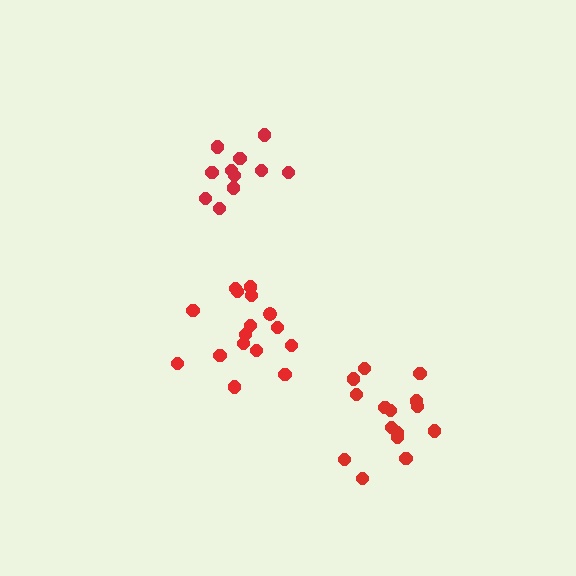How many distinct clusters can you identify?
There are 3 distinct clusters.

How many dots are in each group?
Group 1: 16 dots, Group 2: 16 dots, Group 3: 11 dots (43 total).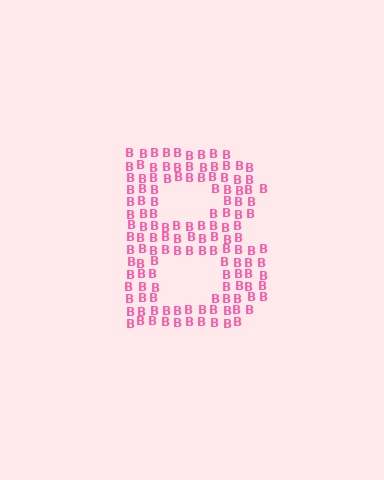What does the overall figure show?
The overall figure shows the letter B.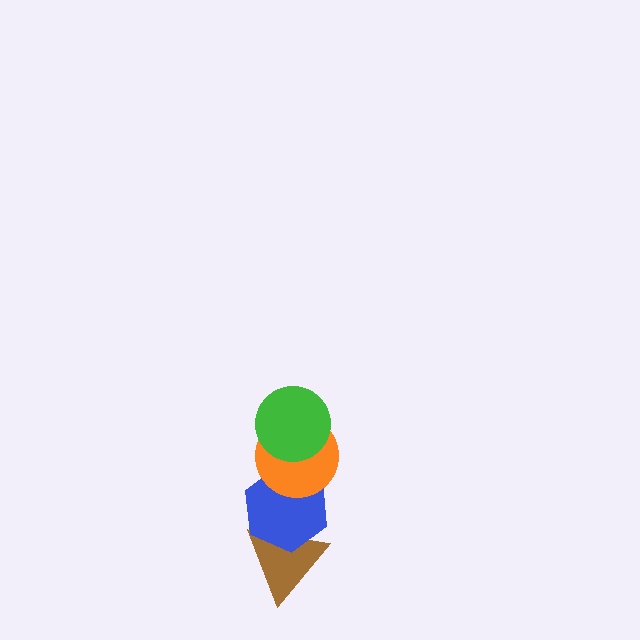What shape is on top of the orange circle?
The green circle is on top of the orange circle.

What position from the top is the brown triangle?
The brown triangle is 4th from the top.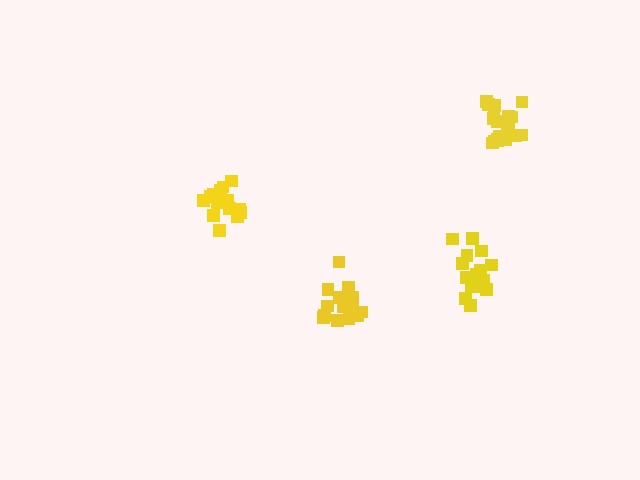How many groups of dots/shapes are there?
There are 4 groups.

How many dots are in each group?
Group 1: 17 dots, Group 2: 18 dots, Group 3: 18 dots, Group 4: 15 dots (68 total).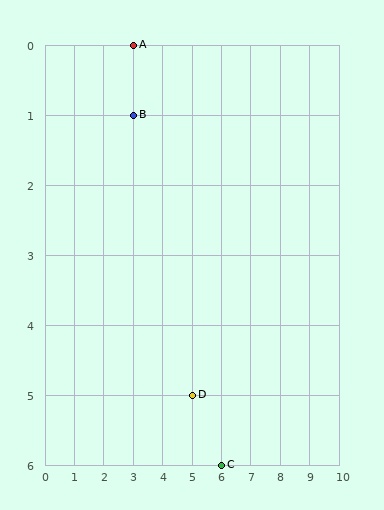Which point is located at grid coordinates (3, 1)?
Point B is at (3, 1).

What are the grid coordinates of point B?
Point B is at grid coordinates (3, 1).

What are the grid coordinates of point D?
Point D is at grid coordinates (5, 5).